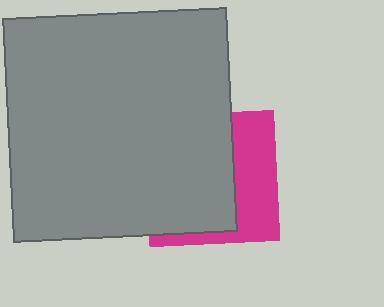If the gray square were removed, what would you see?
You would see the complete magenta square.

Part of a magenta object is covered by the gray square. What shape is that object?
It is a square.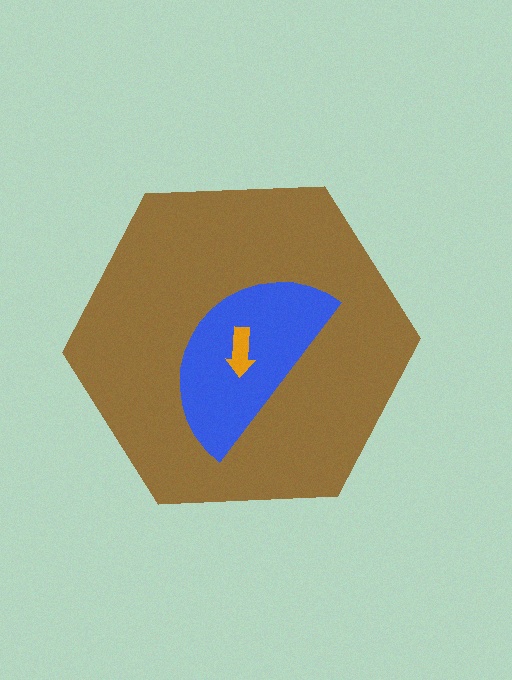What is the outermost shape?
The brown hexagon.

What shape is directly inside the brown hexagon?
The blue semicircle.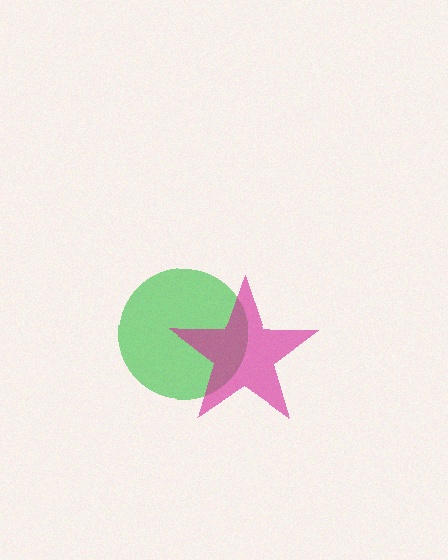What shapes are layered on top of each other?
The layered shapes are: a green circle, a magenta star.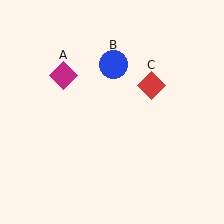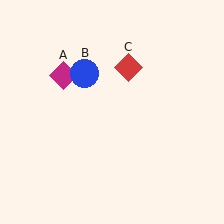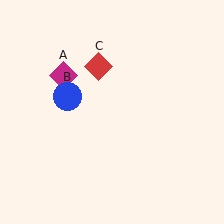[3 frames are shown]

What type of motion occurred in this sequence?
The blue circle (object B), red diamond (object C) rotated counterclockwise around the center of the scene.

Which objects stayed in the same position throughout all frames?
Magenta diamond (object A) remained stationary.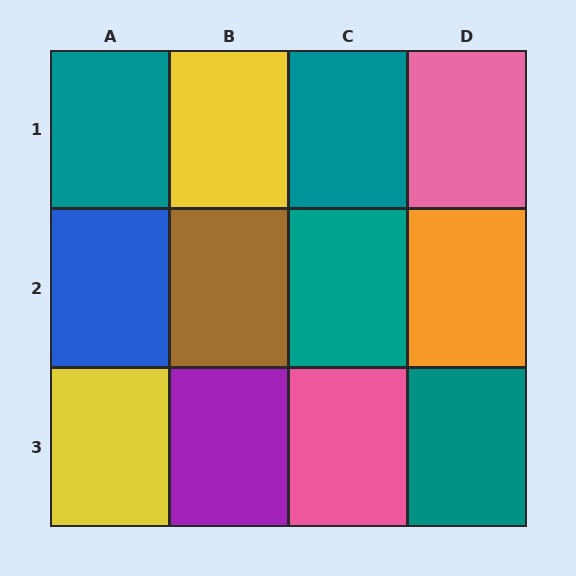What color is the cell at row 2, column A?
Blue.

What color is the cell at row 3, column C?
Pink.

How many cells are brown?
1 cell is brown.